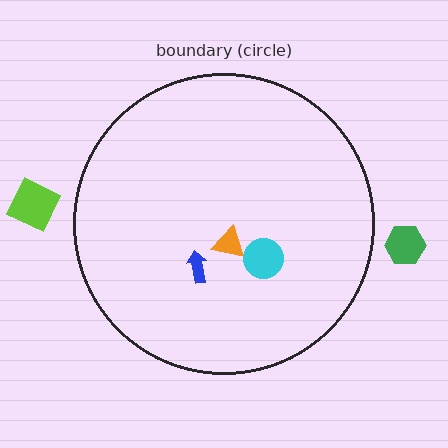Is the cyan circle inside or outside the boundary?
Inside.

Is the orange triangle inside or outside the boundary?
Inside.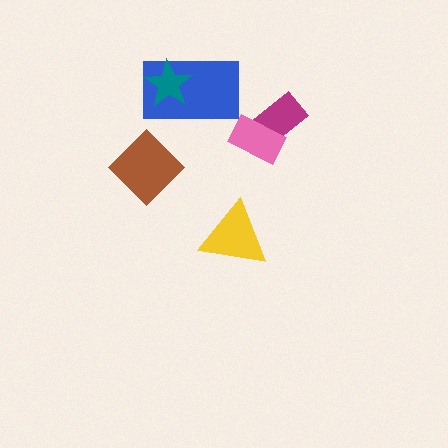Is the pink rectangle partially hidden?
No, no other shape covers it.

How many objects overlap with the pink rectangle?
1 object overlaps with the pink rectangle.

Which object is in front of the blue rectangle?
The teal star is in front of the blue rectangle.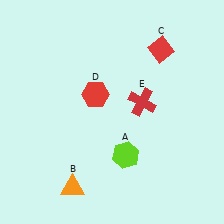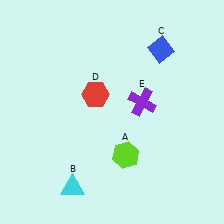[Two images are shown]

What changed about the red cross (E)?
In Image 1, E is red. In Image 2, it changed to purple.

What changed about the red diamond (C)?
In Image 1, C is red. In Image 2, it changed to blue.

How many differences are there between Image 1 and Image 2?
There are 3 differences between the two images.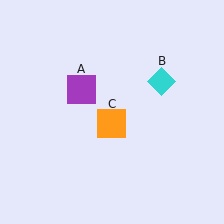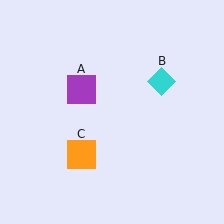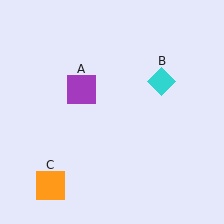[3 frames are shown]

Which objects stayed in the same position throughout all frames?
Purple square (object A) and cyan diamond (object B) remained stationary.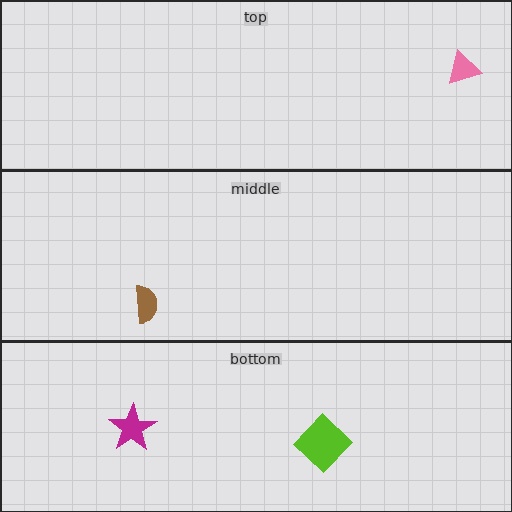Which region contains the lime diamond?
The bottom region.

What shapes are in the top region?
The pink triangle.